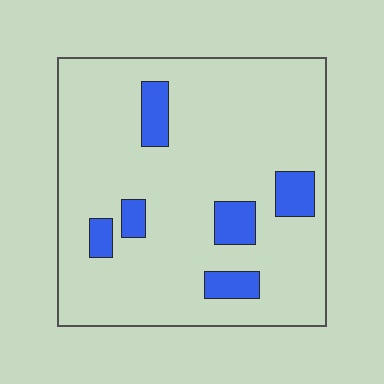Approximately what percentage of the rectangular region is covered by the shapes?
Approximately 10%.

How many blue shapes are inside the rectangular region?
6.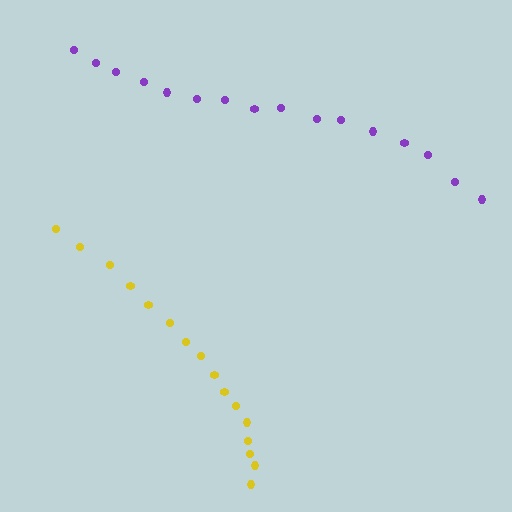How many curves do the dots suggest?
There are 2 distinct paths.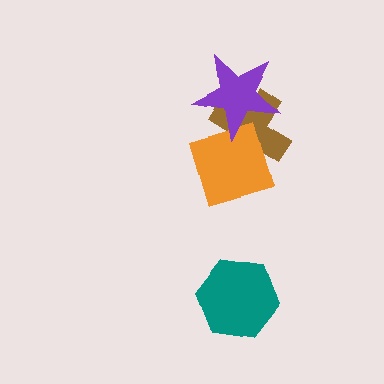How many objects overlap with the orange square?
2 objects overlap with the orange square.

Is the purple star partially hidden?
No, no other shape covers it.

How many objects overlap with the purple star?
2 objects overlap with the purple star.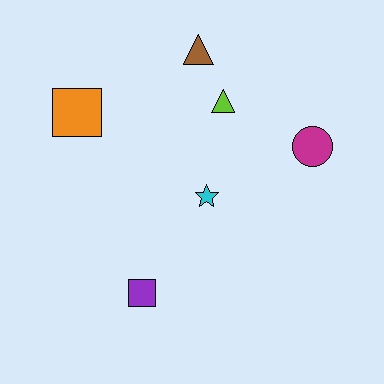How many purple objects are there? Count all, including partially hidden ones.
There is 1 purple object.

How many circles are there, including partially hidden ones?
There is 1 circle.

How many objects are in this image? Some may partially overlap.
There are 6 objects.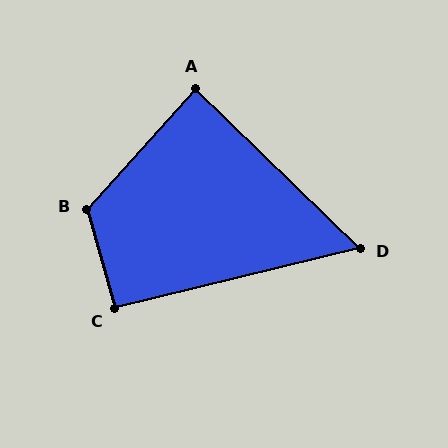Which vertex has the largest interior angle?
B, at approximately 122 degrees.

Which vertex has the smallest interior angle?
D, at approximately 58 degrees.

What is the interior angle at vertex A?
Approximately 88 degrees (approximately right).